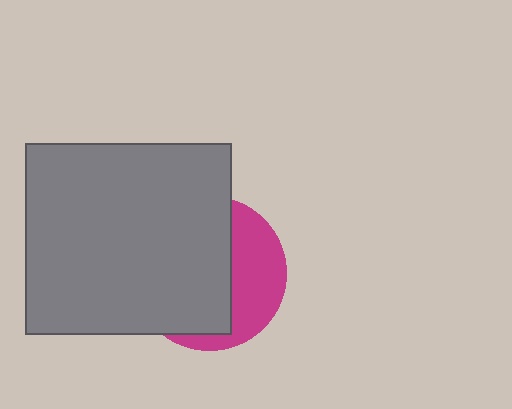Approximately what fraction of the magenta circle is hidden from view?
Roughly 64% of the magenta circle is hidden behind the gray rectangle.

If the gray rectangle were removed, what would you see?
You would see the complete magenta circle.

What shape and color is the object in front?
The object in front is a gray rectangle.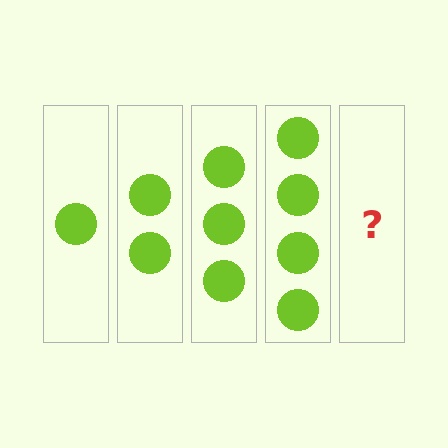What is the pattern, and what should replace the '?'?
The pattern is that each step adds one more circle. The '?' should be 5 circles.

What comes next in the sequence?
The next element should be 5 circles.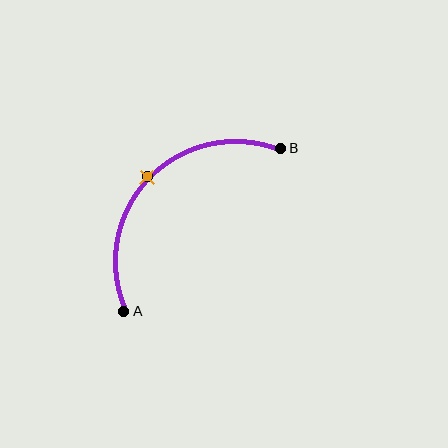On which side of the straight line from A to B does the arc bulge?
The arc bulges above and to the left of the straight line connecting A and B.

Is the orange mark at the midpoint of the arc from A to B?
Yes. The orange mark lies on the arc at equal arc-length from both A and B — it is the arc midpoint.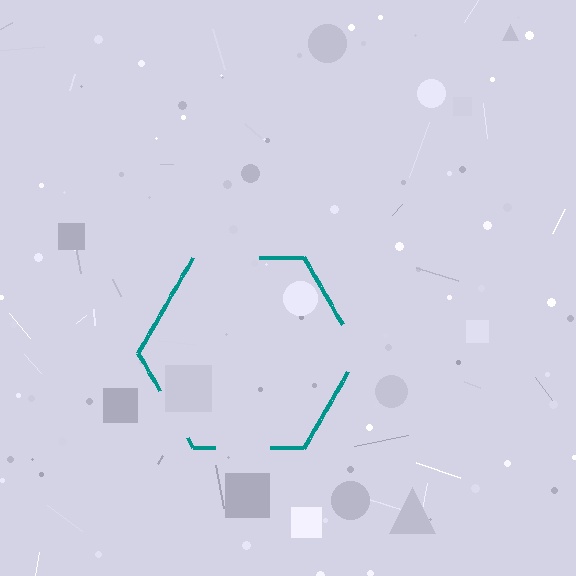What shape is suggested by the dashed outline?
The dashed outline suggests a hexagon.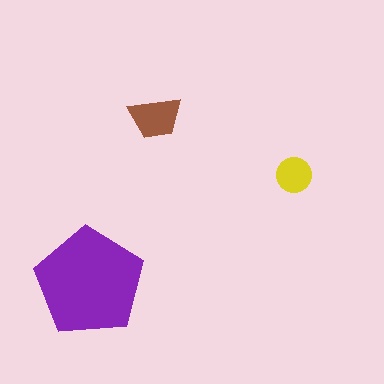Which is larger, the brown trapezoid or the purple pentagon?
The purple pentagon.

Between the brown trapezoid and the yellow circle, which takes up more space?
The brown trapezoid.